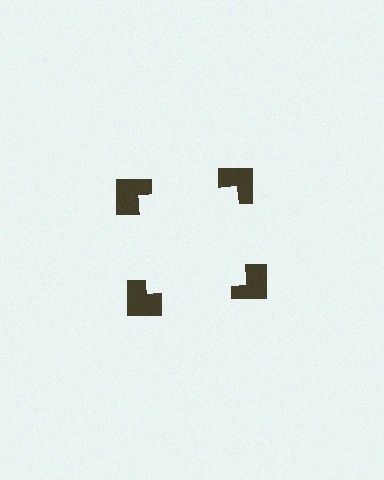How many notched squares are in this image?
There are 4 — one at each vertex of the illusory square.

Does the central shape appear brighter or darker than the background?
It typically appears slightly brighter than the background, even though no actual brightness change is drawn.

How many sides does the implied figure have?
4 sides.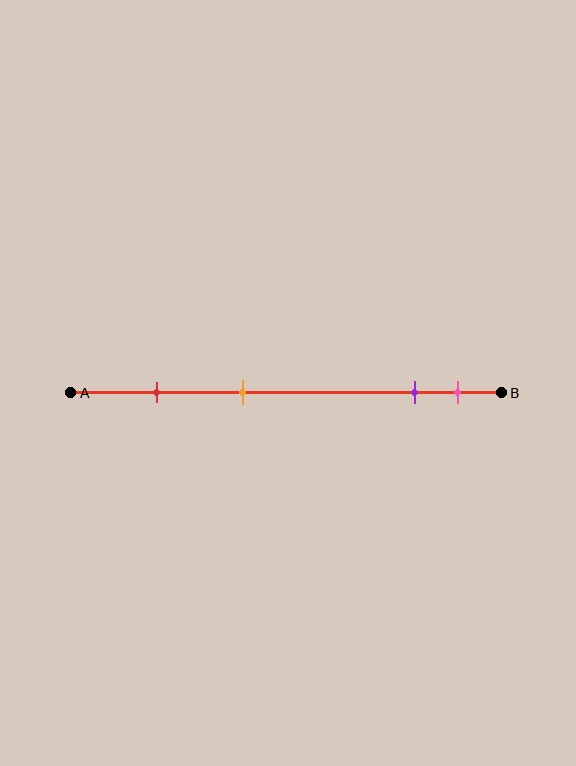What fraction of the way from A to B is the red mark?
The red mark is approximately 20% (0.2) of the way from A to B.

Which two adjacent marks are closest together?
The purple and pink marks are the closest adjacent pair.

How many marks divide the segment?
There are 4 marks dividing the segment.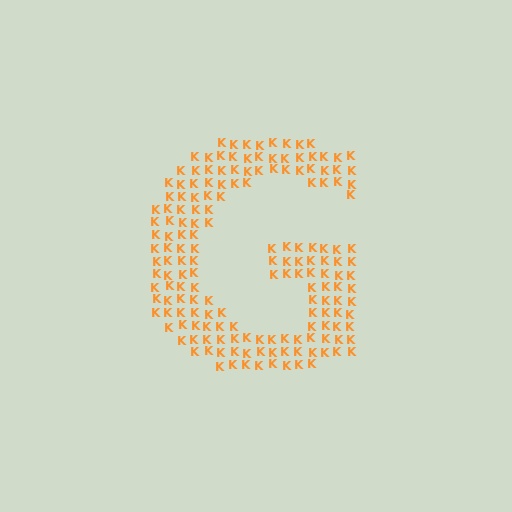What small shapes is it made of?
It is made of small letter K's.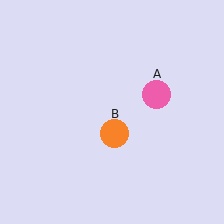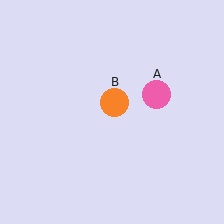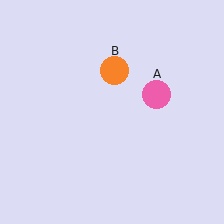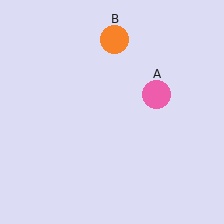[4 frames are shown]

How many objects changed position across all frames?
1 object changed position: orange circle (object B).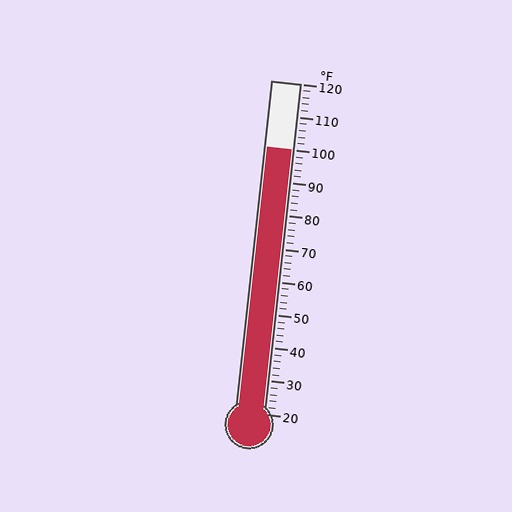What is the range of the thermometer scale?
The thermometer scale ranges from 20°F to 120°F.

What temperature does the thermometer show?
The thermometer shows approximately 100°F.